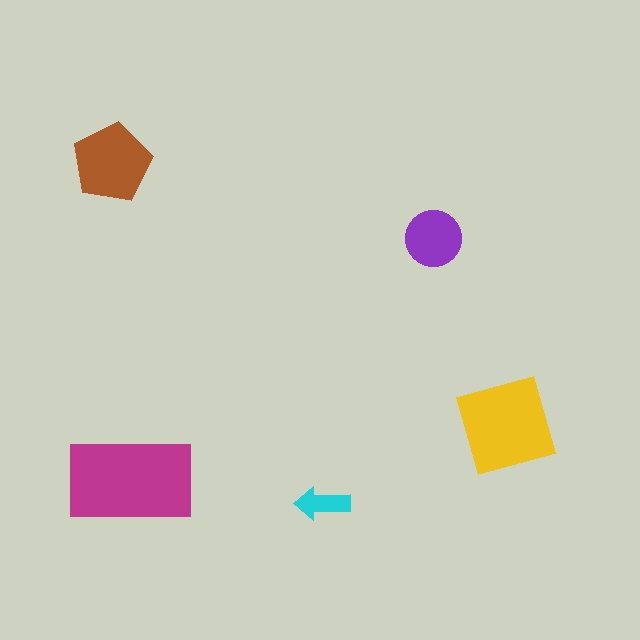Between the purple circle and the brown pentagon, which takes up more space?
The brown pentagon.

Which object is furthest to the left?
The brown pentagon is leftmost.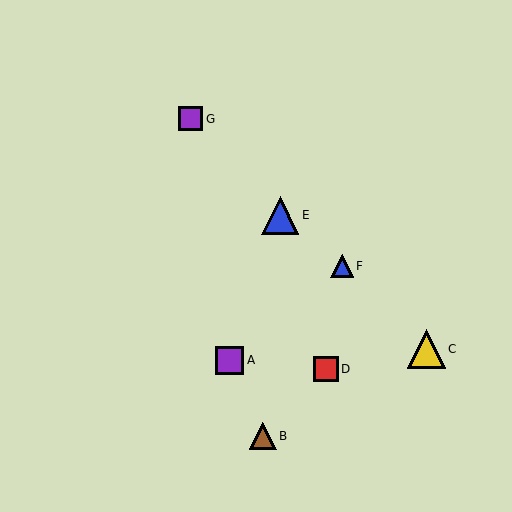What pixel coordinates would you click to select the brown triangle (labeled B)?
Click at (263, 436) to select the brown triangle B.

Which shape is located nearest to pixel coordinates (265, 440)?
The brown triangle (labeled B) at (263, 436) is nearest to that location.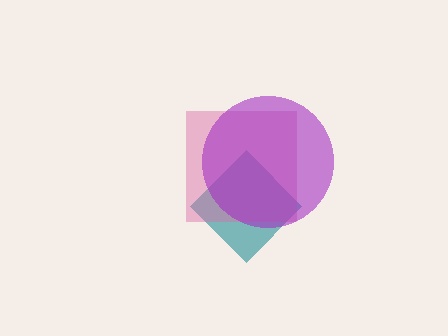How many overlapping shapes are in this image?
There are 3 overlapping shapes in the image.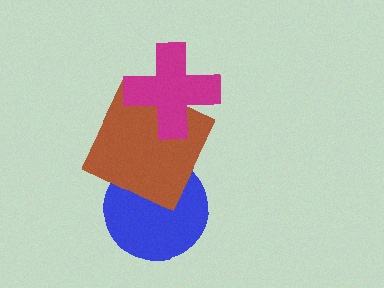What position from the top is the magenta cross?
The magenta cross is 1st from the top.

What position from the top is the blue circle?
The blue circle is 3rd from the top.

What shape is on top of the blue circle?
The brown square is on top of the blue circle.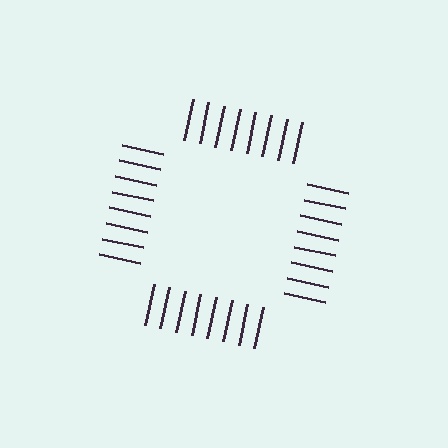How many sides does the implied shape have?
4 sides — the line-ends trace a square.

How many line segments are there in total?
32 — 8 along each of the 4 edges.